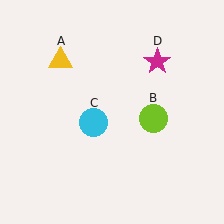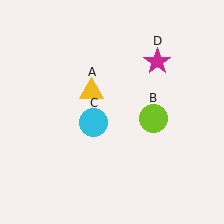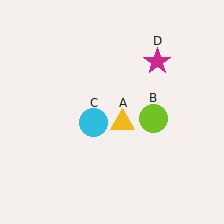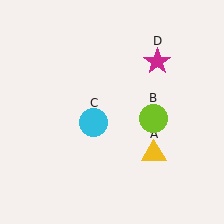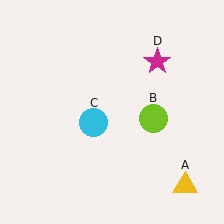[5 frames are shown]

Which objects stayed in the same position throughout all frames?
Lime circle (object B) and cyan circle (object C) and magenta star (object D) remained stationary.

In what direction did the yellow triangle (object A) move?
The yellow triangle (object A) moved down and to the right.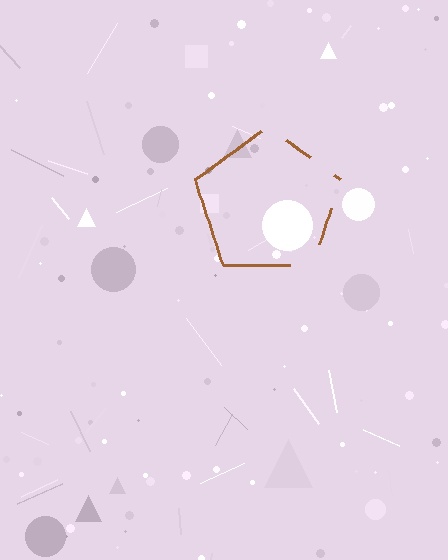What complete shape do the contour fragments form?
The contour fragments form a pentagon.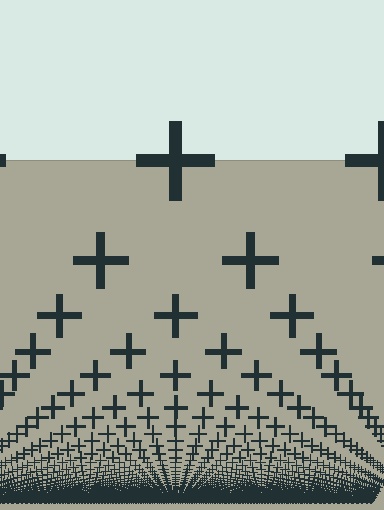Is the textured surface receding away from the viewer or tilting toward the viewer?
The surface appears to tilt toward the viewer. Texture elements get larger and sparser toward the top.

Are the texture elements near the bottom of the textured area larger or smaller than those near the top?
Smaller. The gradient is inverted — elements near the bottom are smaller and denser.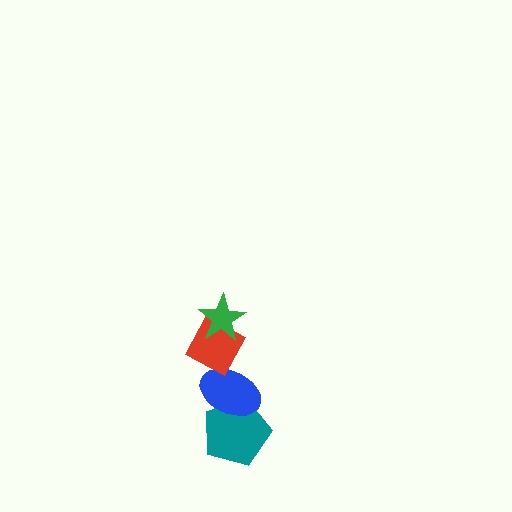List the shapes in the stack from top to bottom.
From top to bottom: the green star, the red diamond, the blue ellipse, the teal pentagon.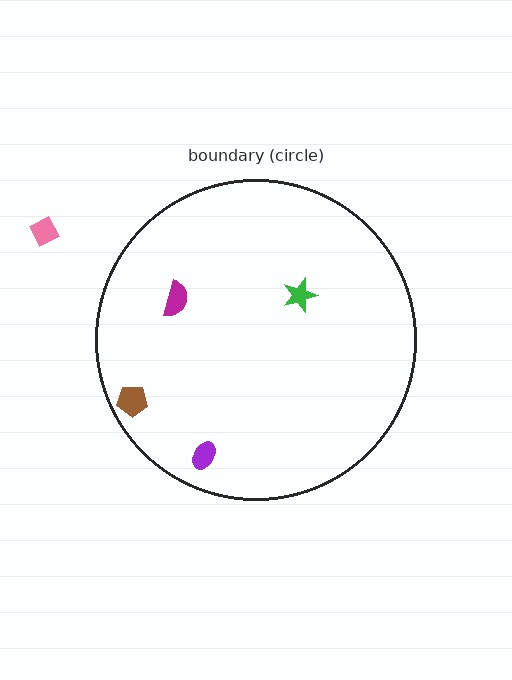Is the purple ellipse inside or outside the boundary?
Inside.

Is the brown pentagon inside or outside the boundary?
Inside.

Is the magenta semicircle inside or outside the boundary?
Inside.